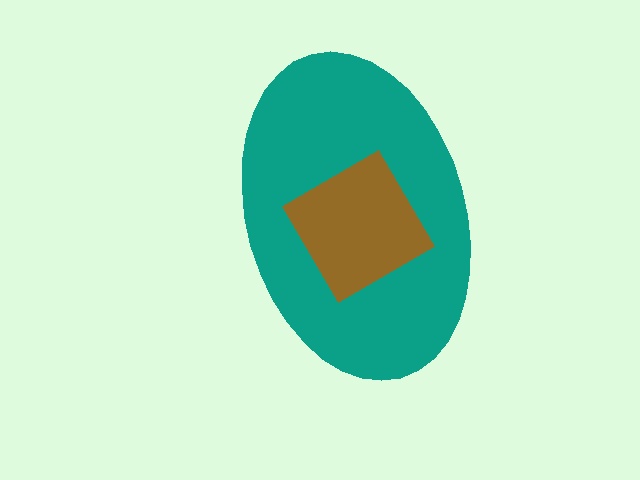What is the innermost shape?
The brown diamond.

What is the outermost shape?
The teal ellipse.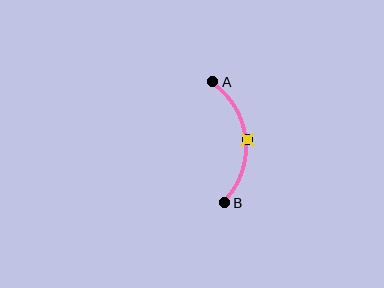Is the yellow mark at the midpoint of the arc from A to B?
Yes. The yellow mark lies on the arc at equal arc-length from both A and B — it is the arc midpoint.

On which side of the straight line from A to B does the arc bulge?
The arc bulges to the right of the straight line connecting A and B.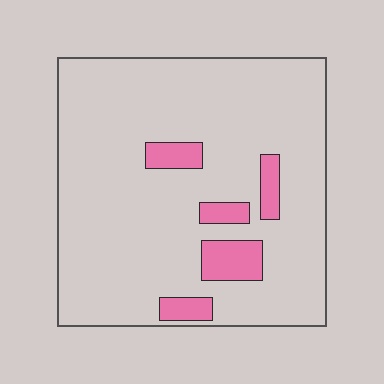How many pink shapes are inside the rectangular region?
5.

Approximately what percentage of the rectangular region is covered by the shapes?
Approximately 10%.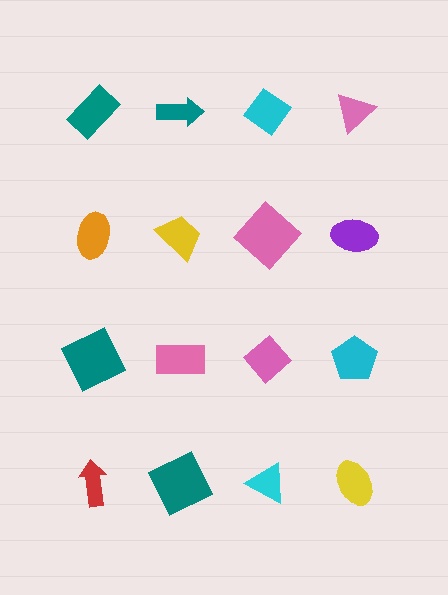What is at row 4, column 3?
A cyan triangle.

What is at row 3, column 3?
A pink diamond.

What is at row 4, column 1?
A red arrow.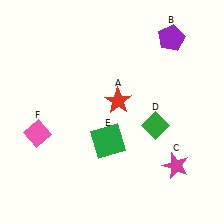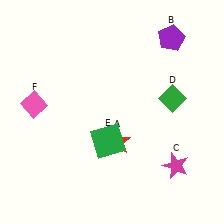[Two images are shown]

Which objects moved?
The objects that moved are: the red star (A), the green diamond (D), the pink diamond (F).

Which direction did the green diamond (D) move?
The green diamond (D) moved up.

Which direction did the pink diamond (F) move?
The pink diamond (F) moved up.